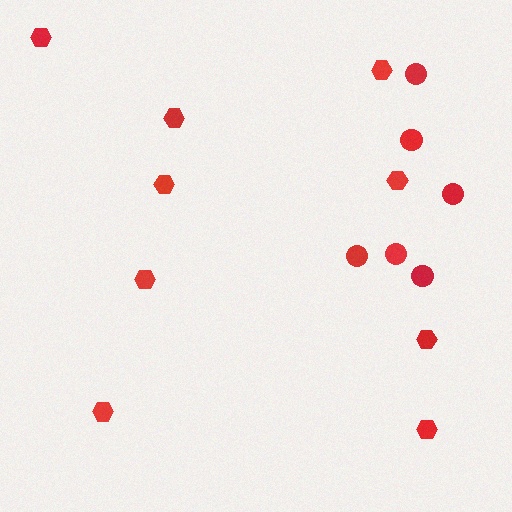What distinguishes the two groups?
There are 2 groups: one group of hexagons (9) and one group of circles (6).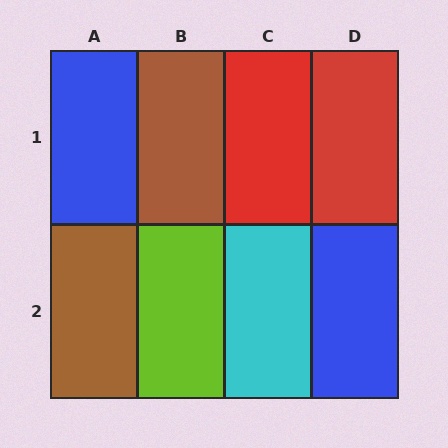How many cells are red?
2 cells are red.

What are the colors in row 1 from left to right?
Blue, brown, red, red.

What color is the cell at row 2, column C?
Cyan.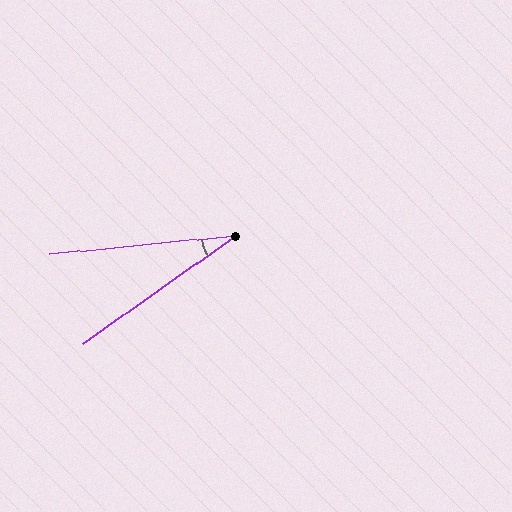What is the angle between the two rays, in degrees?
Approximately 30 degrees.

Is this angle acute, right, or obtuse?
It is acute.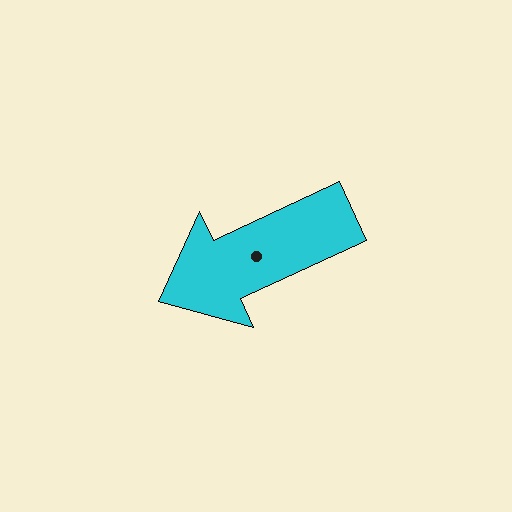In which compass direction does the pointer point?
Southwest.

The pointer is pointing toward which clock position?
Roughly 8 o'clock.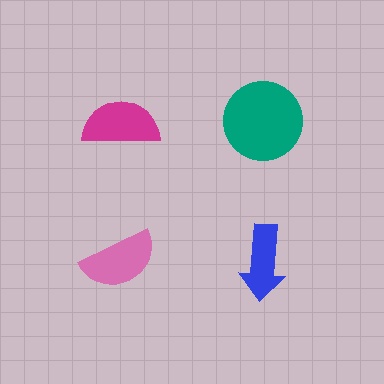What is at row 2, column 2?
A blue arrow.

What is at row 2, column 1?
A pink semicircle.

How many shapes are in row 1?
2 shapes.